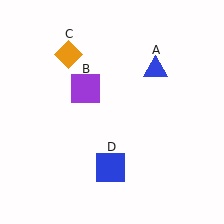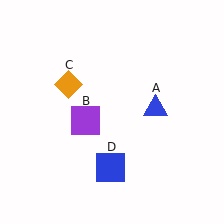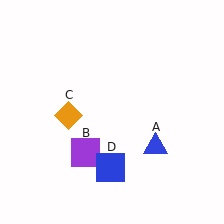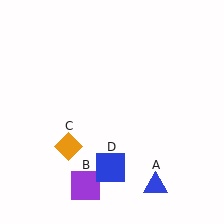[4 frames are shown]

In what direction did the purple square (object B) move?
The purple square (object B) moved down.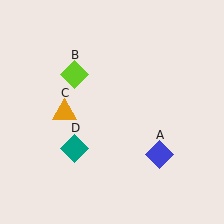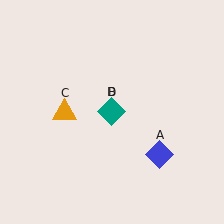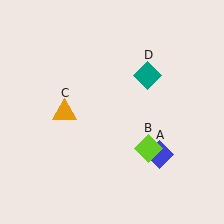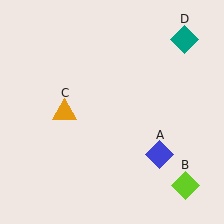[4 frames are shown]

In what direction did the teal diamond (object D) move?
The teal diamond (object D) moved up and to the right.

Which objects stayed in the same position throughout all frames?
Blue diamond (object A) and orange triangle (object C) remained stationary.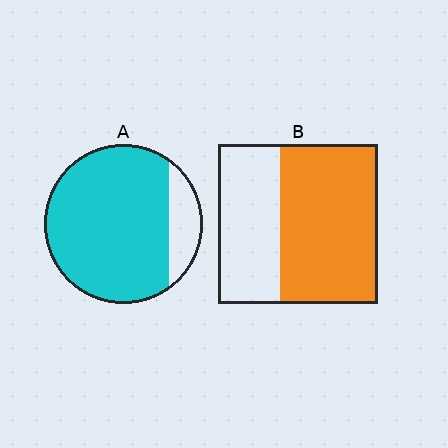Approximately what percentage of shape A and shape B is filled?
A is approximately 85% and B is approximately 60%.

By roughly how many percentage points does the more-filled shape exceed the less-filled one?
By roughly 25 percentage points (A over B).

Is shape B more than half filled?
Yes.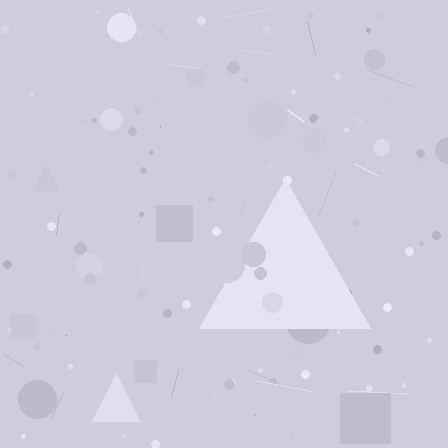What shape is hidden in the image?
A triangle is hidden in the image.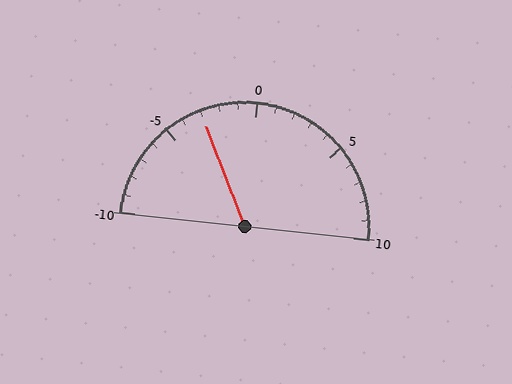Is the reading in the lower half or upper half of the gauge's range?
The reading is in the lower half of the range (-10 to 10).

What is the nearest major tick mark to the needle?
The nearest major tick mark is -5.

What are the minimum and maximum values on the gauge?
The gauge ranges from -10 to 10.